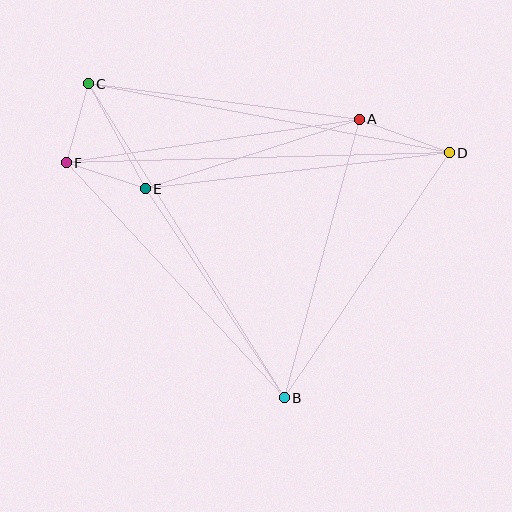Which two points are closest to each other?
Points C and F are closest to each other.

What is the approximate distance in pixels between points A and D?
The distance between A and D is approximately 96 pixels.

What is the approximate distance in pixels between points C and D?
The distance between C and D is approximately 368 pixels.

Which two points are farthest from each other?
Points D and F are farthest from each other.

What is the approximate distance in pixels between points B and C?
The distance between B and C is approximately 370 pixels.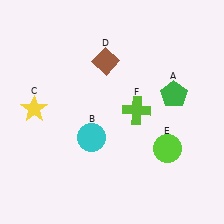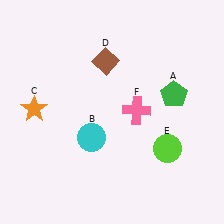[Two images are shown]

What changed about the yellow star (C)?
In Image 1, C is yellow. In Image 2, it changed to orange.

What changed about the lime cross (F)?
In Image 1, F is lime. In Image 2, it changed to pink.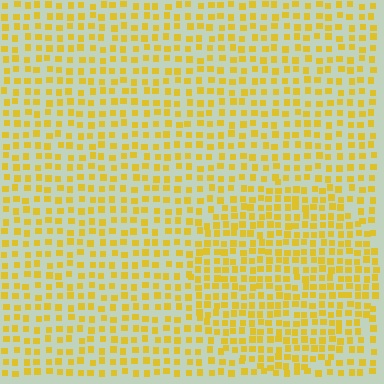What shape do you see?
I see a circle.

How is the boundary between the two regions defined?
The boundary is defined by a change in element density (approximately 1.5x ratio). All elements are the same color, size, and shape.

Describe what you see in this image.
The image contains small yellow elements arranged at two different densities. A circle-shaped region is visible where the elements are more densely packed than the surrounding area.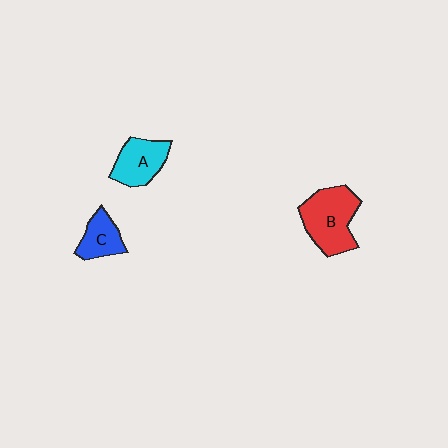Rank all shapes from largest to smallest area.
From largest to smallest: B (red), A (cyan), C (blue).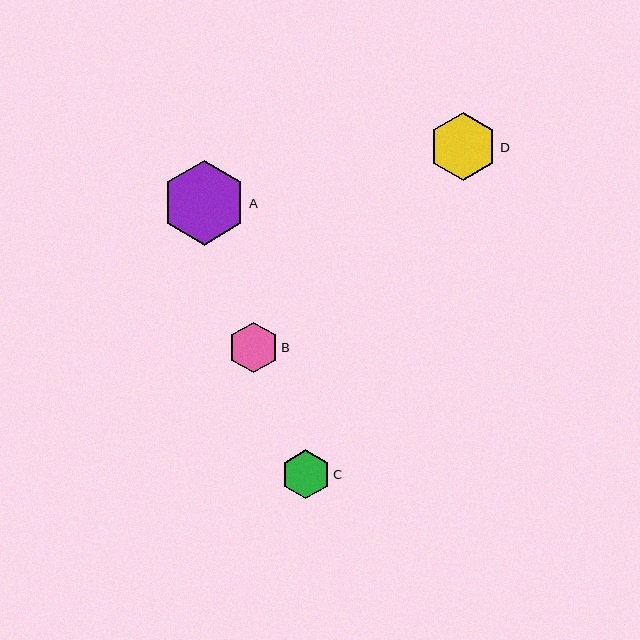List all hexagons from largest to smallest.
From largest to smallest: A, D, B, C.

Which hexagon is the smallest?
Hexagon C is the smallest with a size of approximately 49 pixels.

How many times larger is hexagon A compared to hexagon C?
Hexagon A is approximately 1.7 times the size of hexagon C.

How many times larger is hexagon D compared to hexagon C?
Hexagon D is approximately 1.4 times the size of hexagon C.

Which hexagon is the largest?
Hexagon A is the largest with a size of approximately 84 pixels.